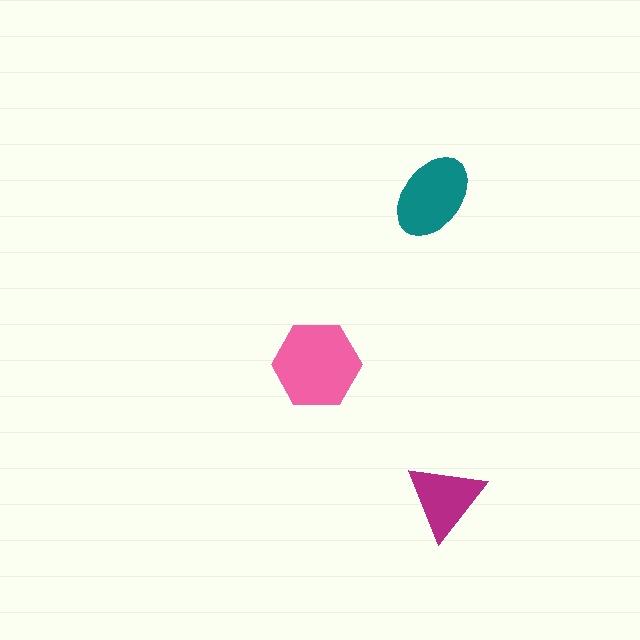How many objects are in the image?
There are 3 objects in the image.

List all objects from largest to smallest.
The pink hexagon, the teal ellipse, the magenta triangle.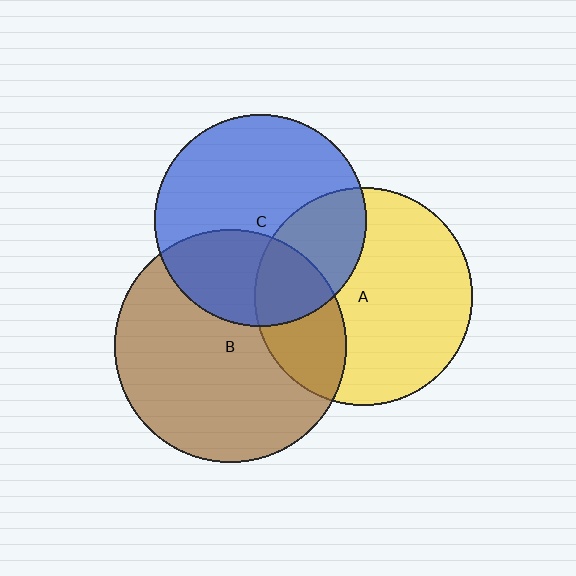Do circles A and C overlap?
Yes.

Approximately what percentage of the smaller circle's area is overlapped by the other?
Approximately 30%.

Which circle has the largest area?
Circle B (brown).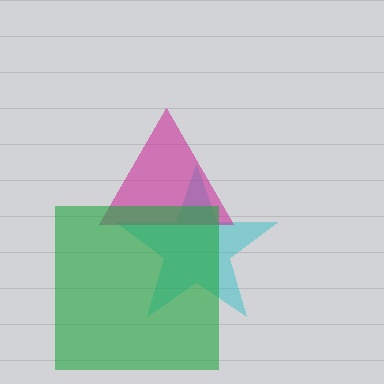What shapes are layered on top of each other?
The layered shapes are: a cyan star, a magenta triangle, a green square.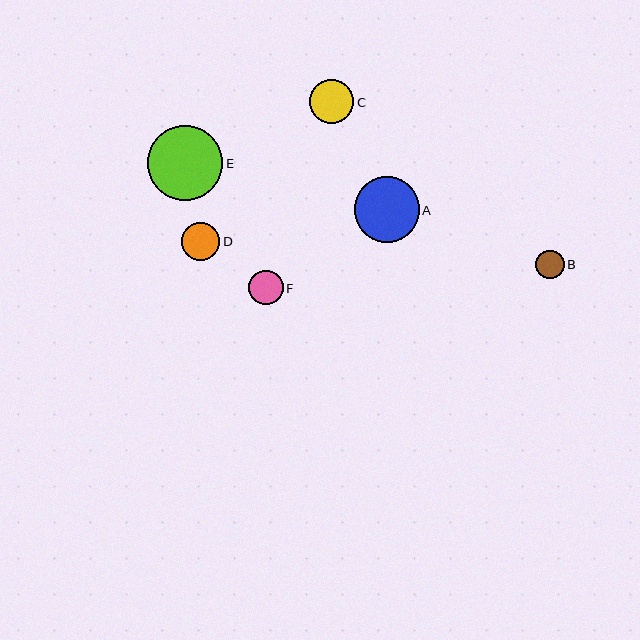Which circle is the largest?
Circle E is the largest with a size of approximately 75 pixels.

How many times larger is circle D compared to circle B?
Circle D is approximately 1.4 times the size of circle B.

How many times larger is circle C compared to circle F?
Circle C is approximately 1.3 times the size of circle F.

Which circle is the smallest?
Circle B is the smallest with a size of approximately 28 pixels.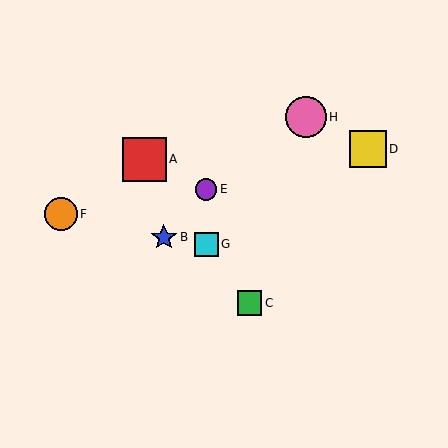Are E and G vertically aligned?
Yes, both are at x≈206.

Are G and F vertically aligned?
No, G is at x≈206 and F is at x≈61.